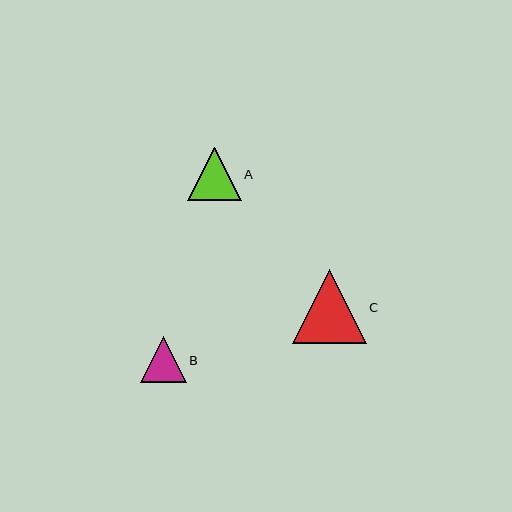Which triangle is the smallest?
Triangle B is the smallest with a size of approximately 46 pixels.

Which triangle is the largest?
Triangle C is the largest with a size of approximately 74 pixels.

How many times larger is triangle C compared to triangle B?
Triangle C is approximately 1.6 times the size of triangle B.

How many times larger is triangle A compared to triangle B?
Triangle A is approximately 1.2 times the size of triangle B.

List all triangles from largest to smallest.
From largest to smallest: C, A, B.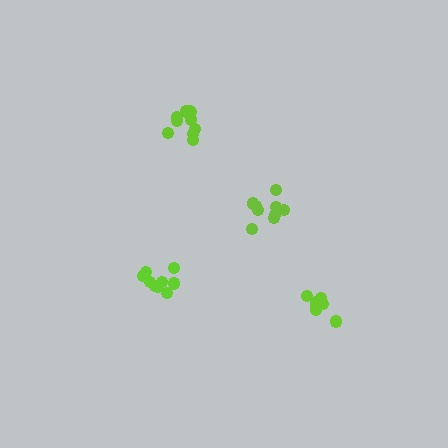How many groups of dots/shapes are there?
There are 4 groups.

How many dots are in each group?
Group 1: 9 dots, Group 2: 9 dots, Group 3: 7 dots, Group 4: 10 dots (35 total).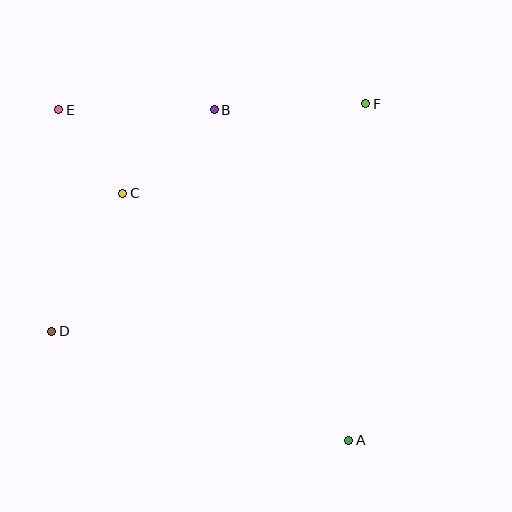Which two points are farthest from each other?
Points A and E are farthest from each other.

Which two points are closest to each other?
Points C and E are closest to each other.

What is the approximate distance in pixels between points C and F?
The distance between C and F is approximately 259 pixels.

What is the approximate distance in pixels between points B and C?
The distance between B and C is approximately 124 pixels.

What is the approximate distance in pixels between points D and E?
The distance between D and E is approximately 222 pixels.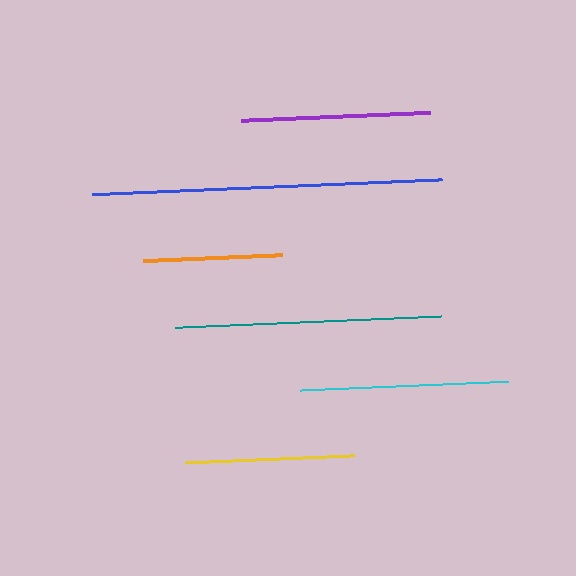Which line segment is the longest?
The blue line is the longest at approximately 350 pixels.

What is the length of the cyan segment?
The cyan segment is approximately 208 pixels long.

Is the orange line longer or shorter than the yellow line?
The yellow line is longer than the orange line.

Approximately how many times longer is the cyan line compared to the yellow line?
The cyan line is approximately 1.2 times the length of the yellow line.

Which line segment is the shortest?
The orange line is the shortest at approximately 139 pixels.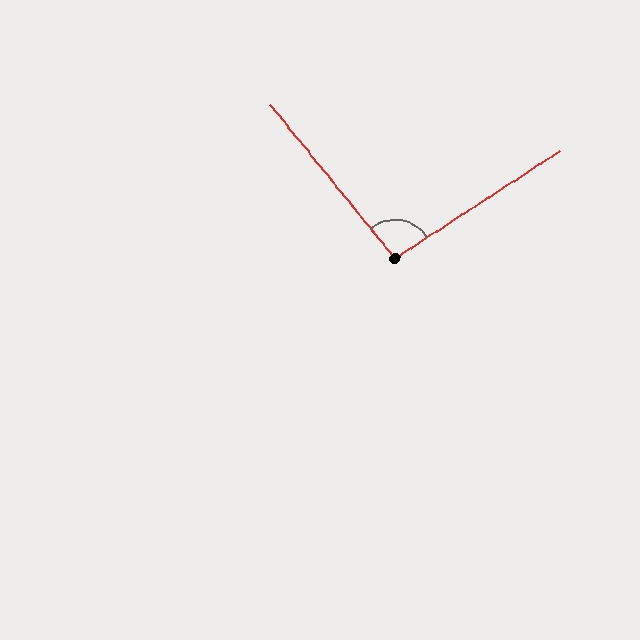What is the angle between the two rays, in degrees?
Approximately 96 degrees.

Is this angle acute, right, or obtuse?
It is obtuse.